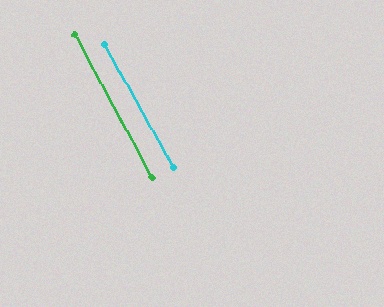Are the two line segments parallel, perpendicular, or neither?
Parallel — their directions differ by only 0.9°.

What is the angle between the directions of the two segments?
Approximately 1 degree.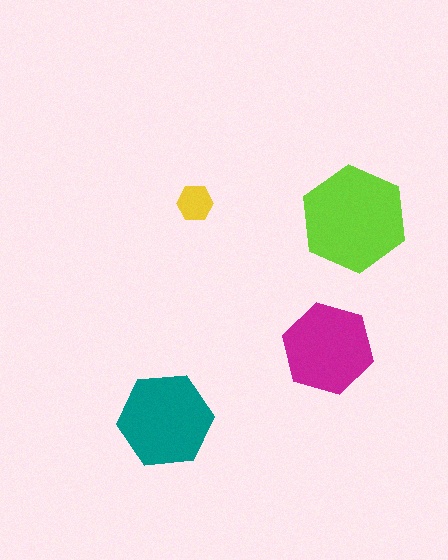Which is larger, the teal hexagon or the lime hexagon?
The lime one.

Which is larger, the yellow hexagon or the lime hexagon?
The lime one.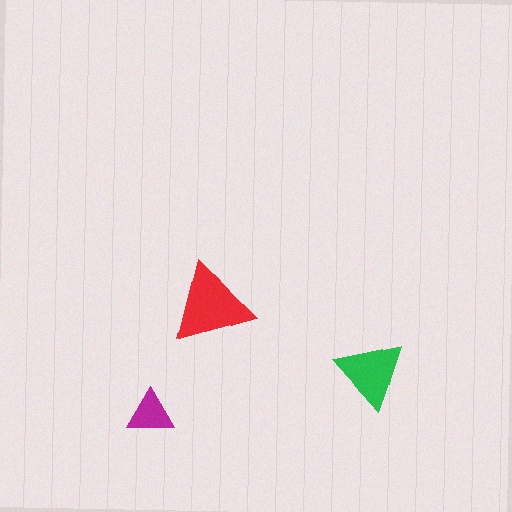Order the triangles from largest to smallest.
the red one, the green one, the magenta one.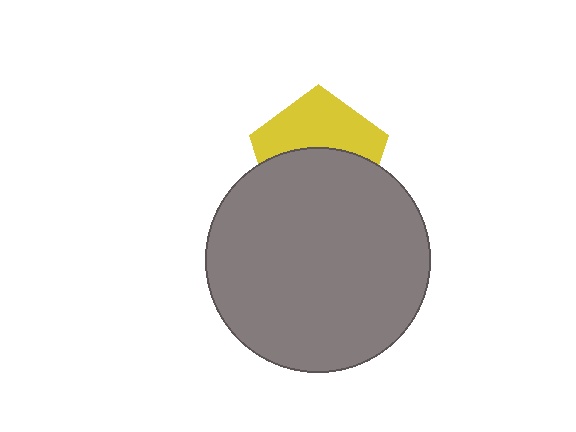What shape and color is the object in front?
The object in front is a gray circle.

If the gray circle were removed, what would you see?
You would see the complete yellow pentagon.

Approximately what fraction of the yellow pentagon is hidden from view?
Roughly 54% of the yellow pentagon is hidden behind the gray circle.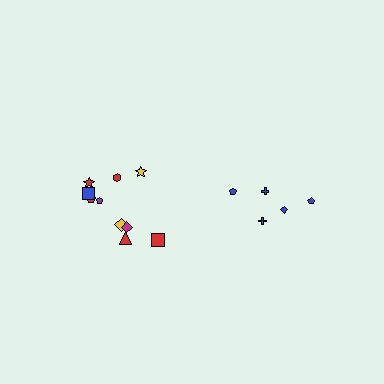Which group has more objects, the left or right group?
The left group.